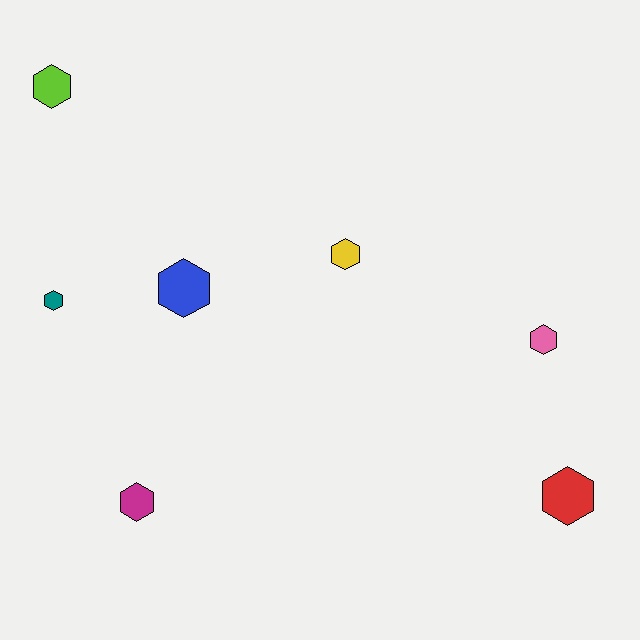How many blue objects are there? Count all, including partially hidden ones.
There is 1 blue object.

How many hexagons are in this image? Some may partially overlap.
There are 7 hexagons.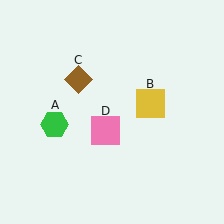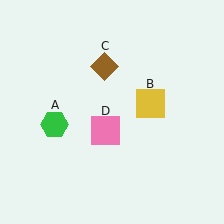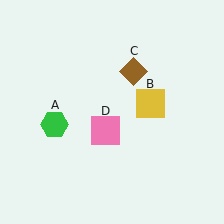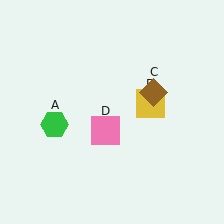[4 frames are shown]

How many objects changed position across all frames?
1 object changed position: brown diamond (object C).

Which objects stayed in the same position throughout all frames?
Green hexagon (object A) and yellow square (object B) and pink square (object D) remained stationary.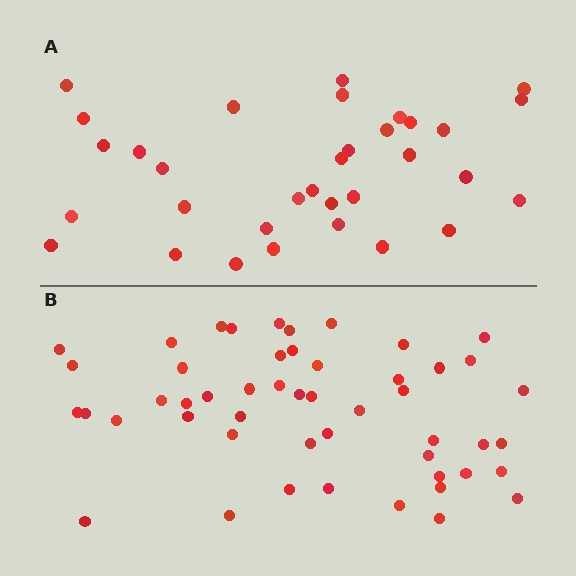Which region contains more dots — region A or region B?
Region B (the bottom region) has more dots.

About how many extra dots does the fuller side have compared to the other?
Region B has approximately 15 more dots than region A.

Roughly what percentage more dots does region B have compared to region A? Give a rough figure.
About 50% more.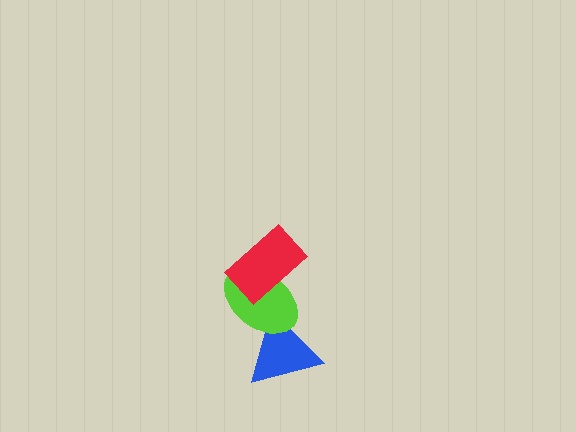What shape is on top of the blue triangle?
The lime ellipse is on top of the blue triangle.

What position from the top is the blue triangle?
The blue triangle is 3rd from the top.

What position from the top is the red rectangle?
The red rectangle is 1st from the top.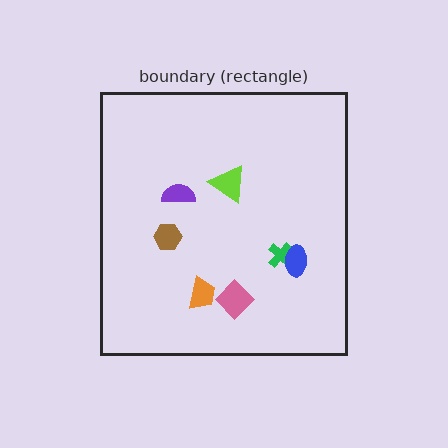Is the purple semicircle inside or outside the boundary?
Inside.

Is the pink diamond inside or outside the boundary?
Inside.